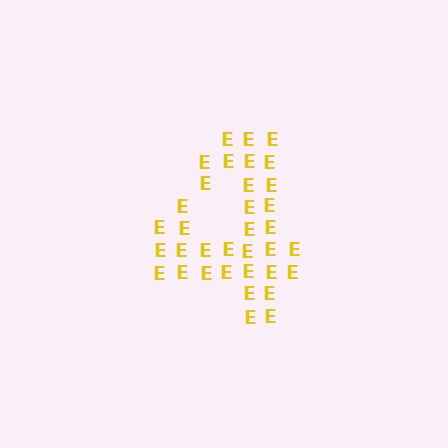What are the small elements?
The small elements are letter E's.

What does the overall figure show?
The overall figure shows the digit 4.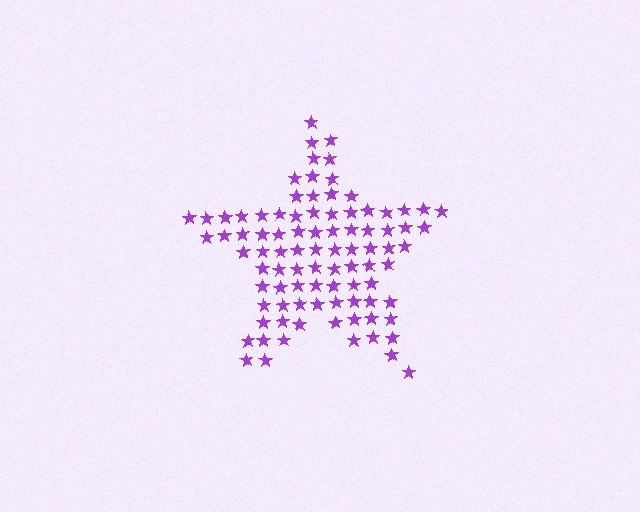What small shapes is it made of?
It is made of small stars.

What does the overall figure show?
The overall figure shows a star.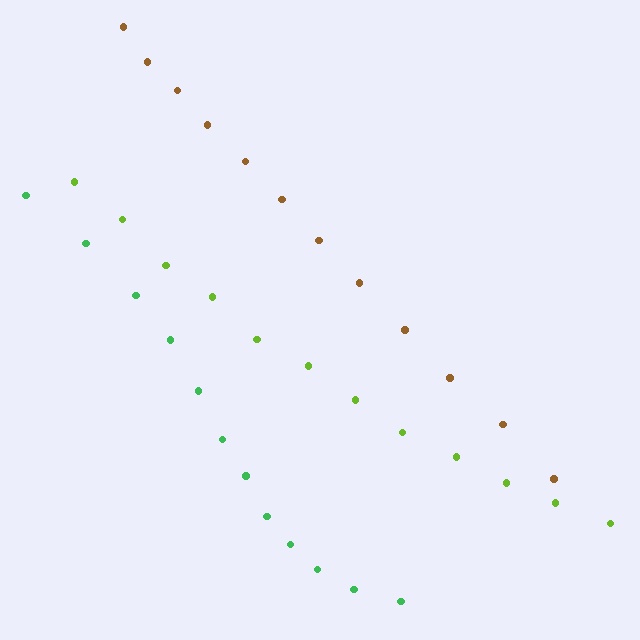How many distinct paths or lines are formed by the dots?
There are 3 distinct paths.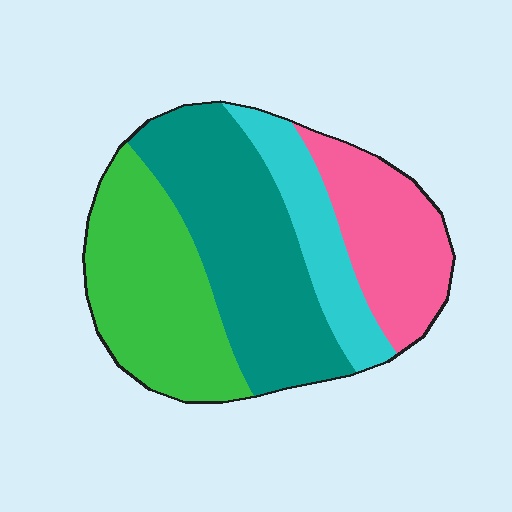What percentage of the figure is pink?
Pink takes up between a sixth and a third of the figure.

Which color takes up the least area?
Cyan, at roughly 15%.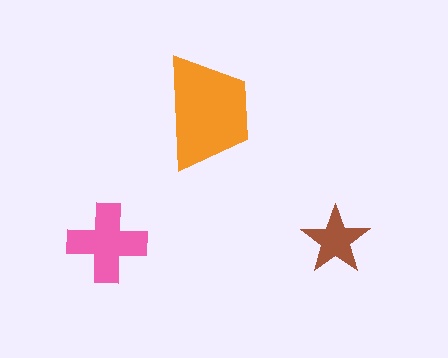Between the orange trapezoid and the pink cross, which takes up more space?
The orange trapezoid.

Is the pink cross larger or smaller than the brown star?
Larger.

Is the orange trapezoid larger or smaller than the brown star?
Larger.